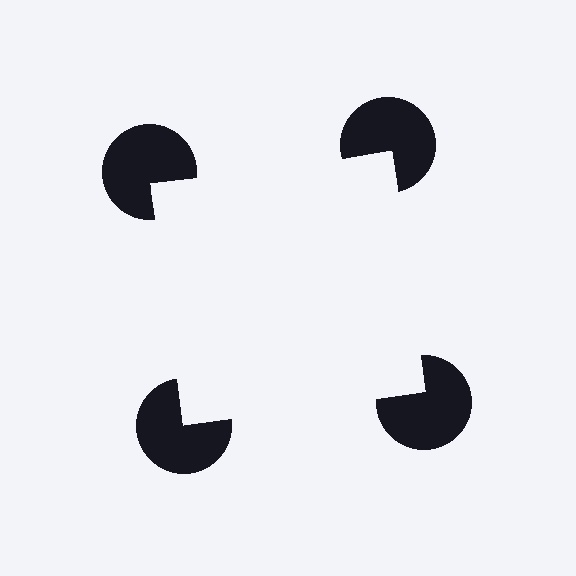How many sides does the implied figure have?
4 sides.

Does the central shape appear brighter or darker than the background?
It typically appears slightly brighter than the background, even though no actual brightness change is drawn.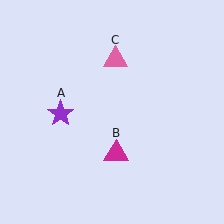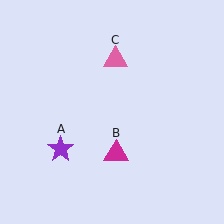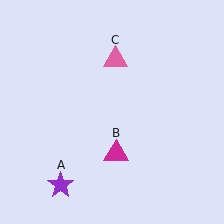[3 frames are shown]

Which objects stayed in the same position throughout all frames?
Magenta triangle (object B) and pink triangle (object C) remained stationary.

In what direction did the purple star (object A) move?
The purple star (object A) moved down.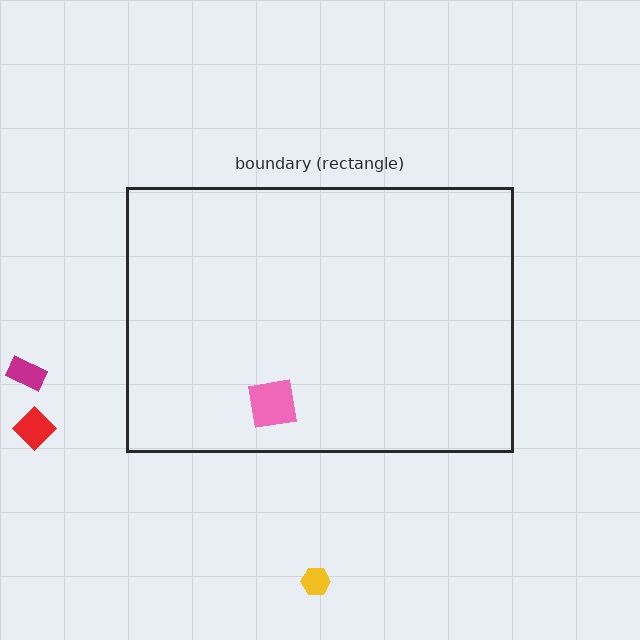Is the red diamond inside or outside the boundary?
Outside.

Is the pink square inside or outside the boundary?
Inside.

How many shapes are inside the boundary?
1 inside, 3 outside.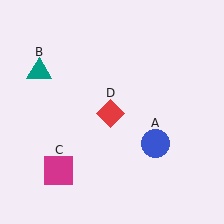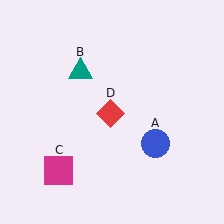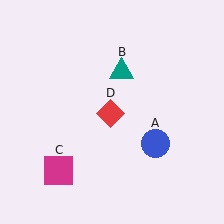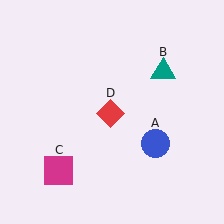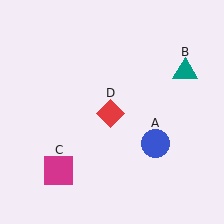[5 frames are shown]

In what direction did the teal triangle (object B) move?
The teal triangle (object B) moved right.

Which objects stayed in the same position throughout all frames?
Blue circle (object A) and magenta square (object C) and red diamond (object D) remained stationary.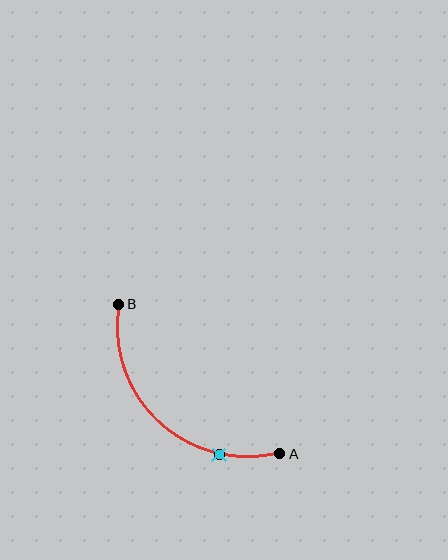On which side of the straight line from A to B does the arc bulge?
The arc bulges below and to the left of the straight line connecting A and B.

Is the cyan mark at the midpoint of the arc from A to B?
No. The cyan mark lies on the arc but is closer to endpoint A. The arc midpoint would be at the point on the curve equidistant along the arc from both A and B.